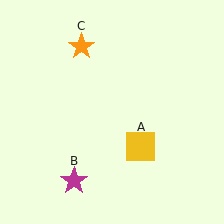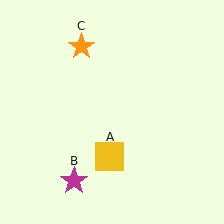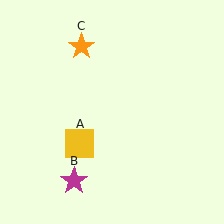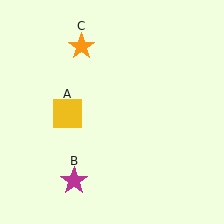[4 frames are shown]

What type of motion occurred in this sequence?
The yellow square (object A) rotated clockwise around the center of the scene.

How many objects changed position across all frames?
1 object changed position: yellow square (object A).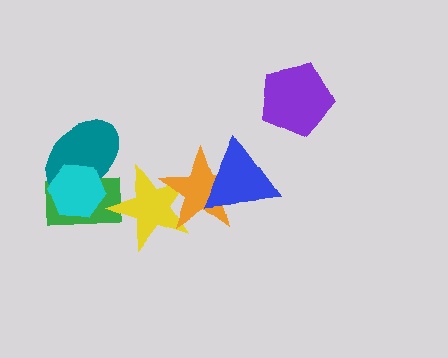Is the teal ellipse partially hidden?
Yes, it is partially covered by another shape.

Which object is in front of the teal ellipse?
The cyan hexagon is in front of the teal ellipse.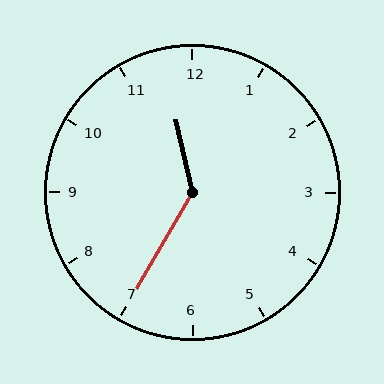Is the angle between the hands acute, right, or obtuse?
It is obtuse.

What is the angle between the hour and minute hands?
Approximately 138 degrees.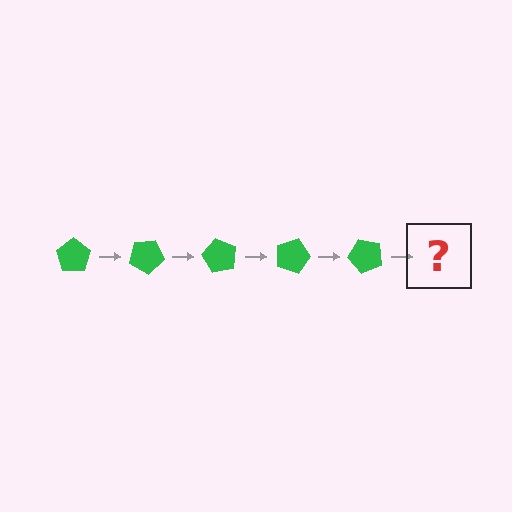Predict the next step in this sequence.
The next step is a green pentagon rotated 150 degrees.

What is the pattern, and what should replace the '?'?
The pattern is that the pentagon rotates 30 degrees each step. The '?' should be a green pentagon rotated 150 degrees.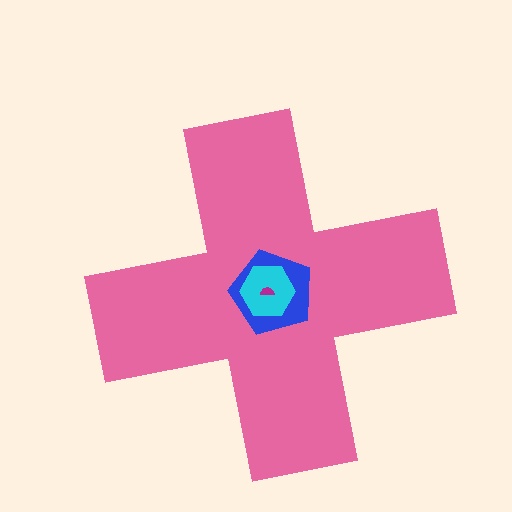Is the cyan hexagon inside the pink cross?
Yes.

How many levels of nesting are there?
4.